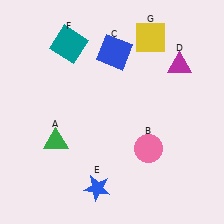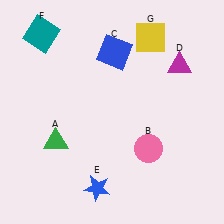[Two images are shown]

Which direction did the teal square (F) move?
The teal square (F) moved left.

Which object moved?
The teal square (F) moved left.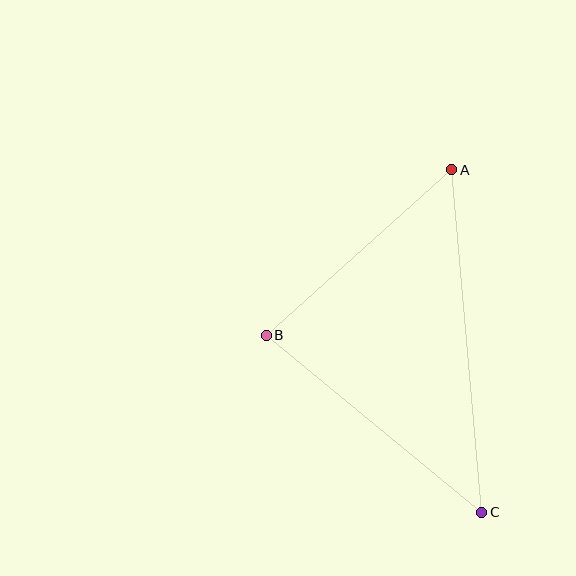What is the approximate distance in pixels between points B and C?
The distance between B and C is approximately 279 pixels.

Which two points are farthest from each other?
Points A and C are farthest from each other.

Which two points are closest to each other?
Points A and B are closest to each other.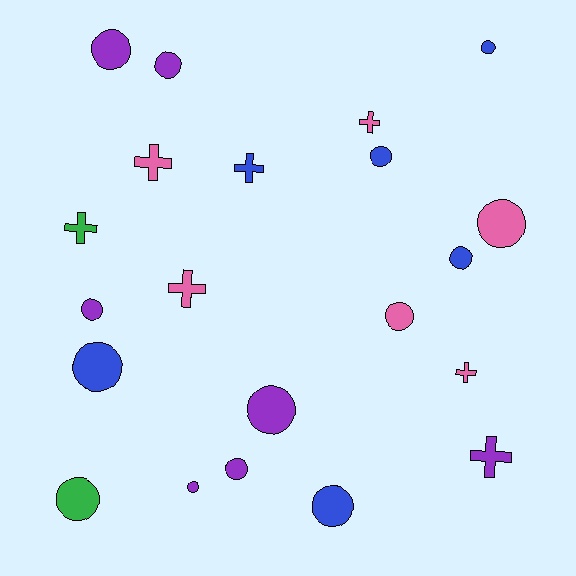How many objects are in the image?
There are 21 objects.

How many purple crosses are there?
There is 1 purple cross.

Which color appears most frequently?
Purple, with 7 objects.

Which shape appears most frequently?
Circle, with 14 objects.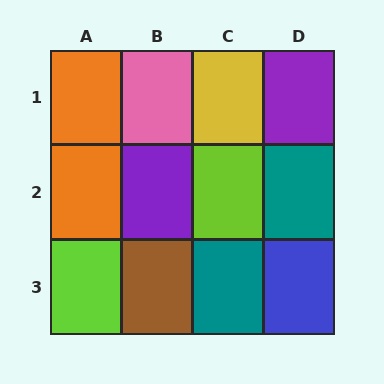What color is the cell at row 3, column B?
Brown.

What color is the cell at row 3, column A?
Lime.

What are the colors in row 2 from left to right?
Orange, purple, lime, teal.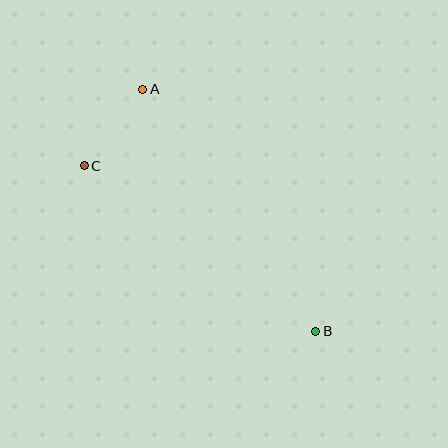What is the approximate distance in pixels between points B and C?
The distance between B and C is approximately 285 pixels.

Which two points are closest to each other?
Points A and C are closest to each other.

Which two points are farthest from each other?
Points A and B are farthest from each other.